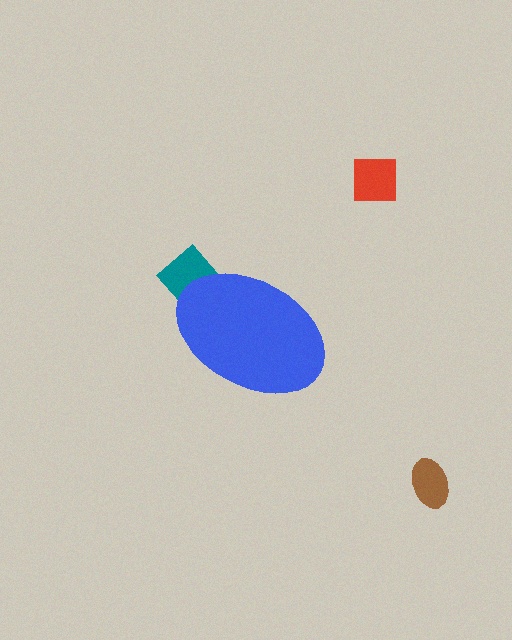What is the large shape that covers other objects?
A blue ellipse.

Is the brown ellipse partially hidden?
No, the brown ellipse is fully visible.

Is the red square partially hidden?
No, the red square is fully visible.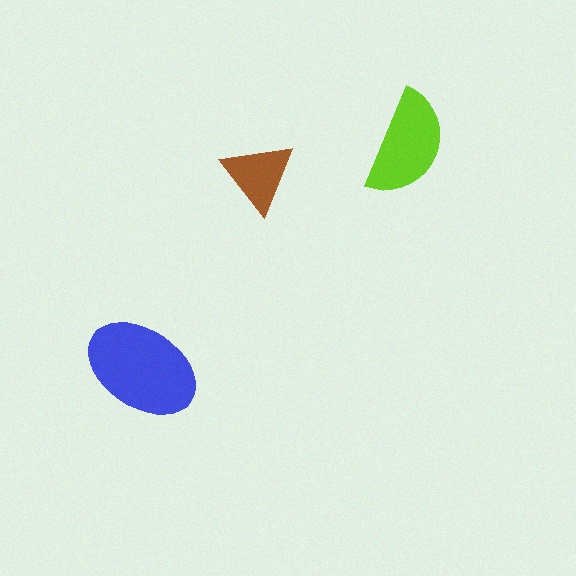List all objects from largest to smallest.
The blue ellipse, the lime semicircle, the brown triangle.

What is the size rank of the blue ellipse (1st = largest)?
1st.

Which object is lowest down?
The blue ellipse is bottommost.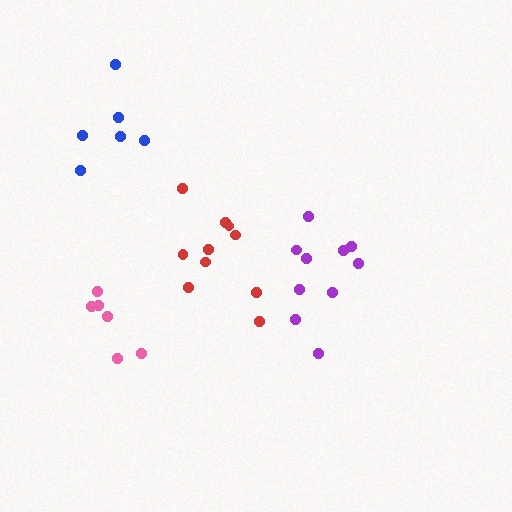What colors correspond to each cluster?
The clusters are colored: red, pink, purple, blue.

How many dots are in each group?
Group 1: 10 dots, Group 2: 6 dots, Group 3: 10 dots, Group 4: 6 dots (32 total).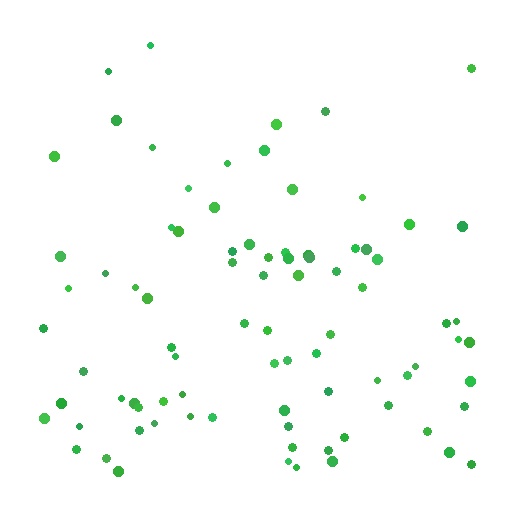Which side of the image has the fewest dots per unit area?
The top.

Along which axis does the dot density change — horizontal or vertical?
Vertical.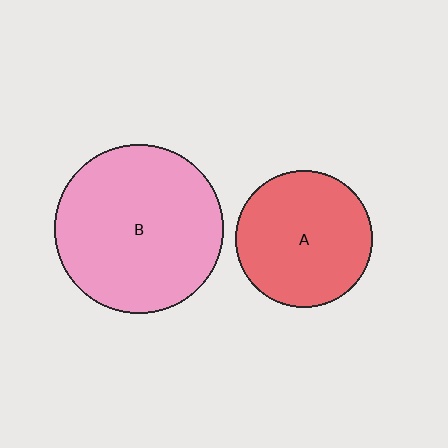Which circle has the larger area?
Circle B (pink).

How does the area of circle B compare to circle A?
Approximately 1.5 times.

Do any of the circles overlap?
No, none of the circles overlap.